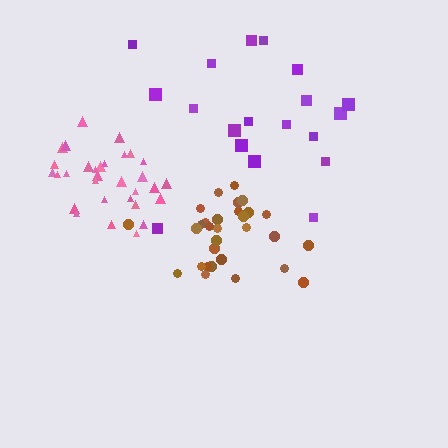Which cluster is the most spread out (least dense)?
Purple.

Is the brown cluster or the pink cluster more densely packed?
Pink.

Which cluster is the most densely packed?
Pink.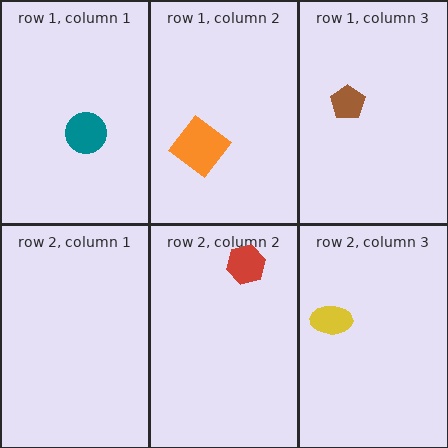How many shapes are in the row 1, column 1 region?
1.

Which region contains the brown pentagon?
The row 1, column 3 region.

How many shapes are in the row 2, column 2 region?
1.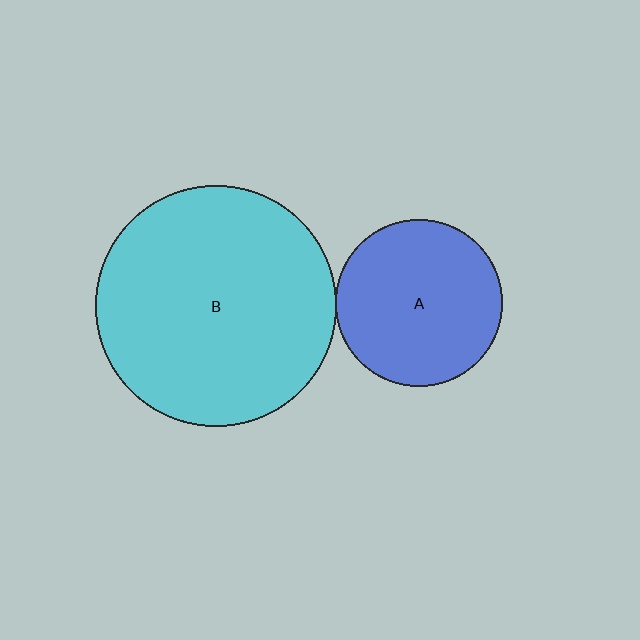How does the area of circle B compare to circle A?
Approximately 2.1 times.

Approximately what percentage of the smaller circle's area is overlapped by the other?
Approximately 5%.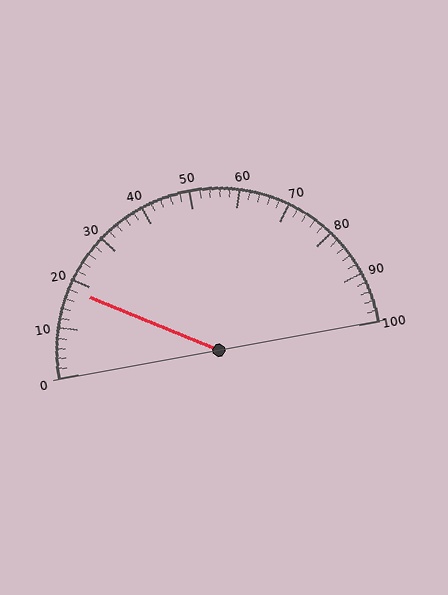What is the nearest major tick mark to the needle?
The nearest major tick mark is 20.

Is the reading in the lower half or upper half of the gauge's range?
The reading is in the lower half of the range (0 to 100).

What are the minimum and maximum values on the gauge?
The gauge ranges from 0 to 100.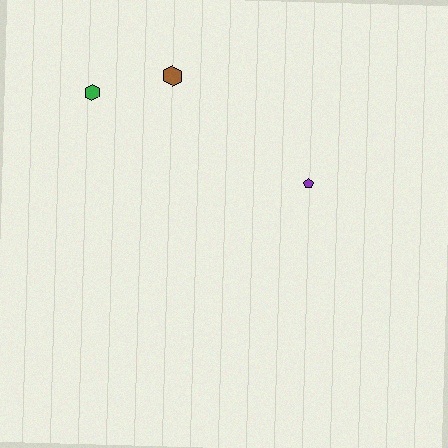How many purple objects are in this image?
There is 1 purple object.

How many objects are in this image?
There are 3 objects.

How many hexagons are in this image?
There are 2 hexagons.